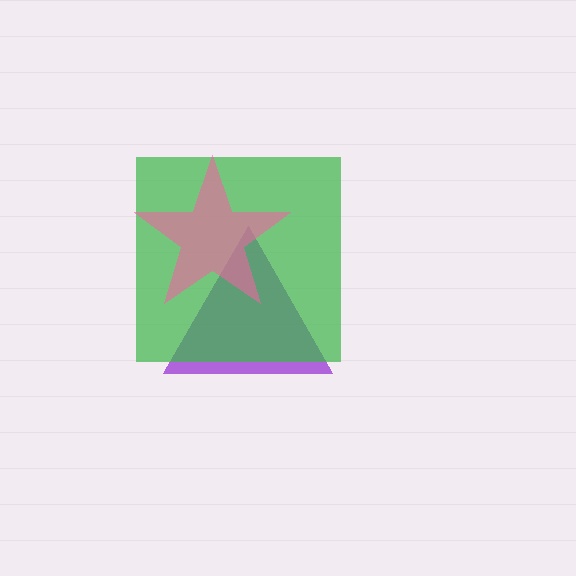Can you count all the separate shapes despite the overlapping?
Yes, there are 3 separate shapes.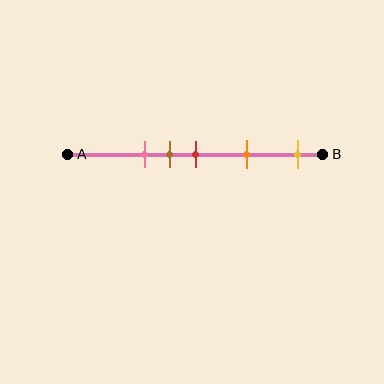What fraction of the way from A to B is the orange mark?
The orange mark is approximately 70% (0.7) of the way from A to B.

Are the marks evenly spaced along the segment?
No, the marks are not evenly spaced.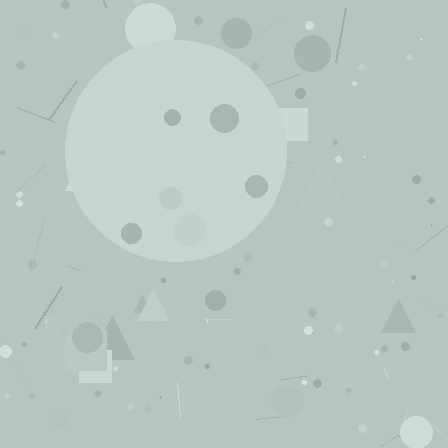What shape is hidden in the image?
A circle is hidden in the image.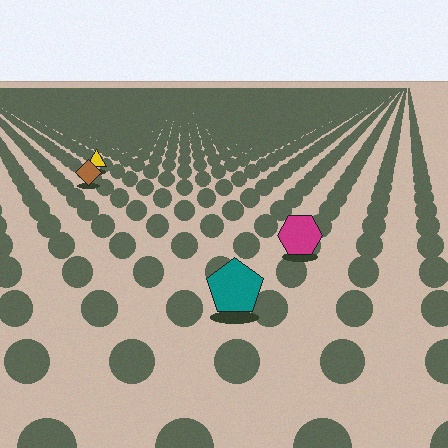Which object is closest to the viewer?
The teal pentagon is closest. The texture marks near it are larger and more spread out.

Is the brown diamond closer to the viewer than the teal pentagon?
No. The teal pentagon is closer — you can tell from the texture gradient: the ground texture is coarser near it.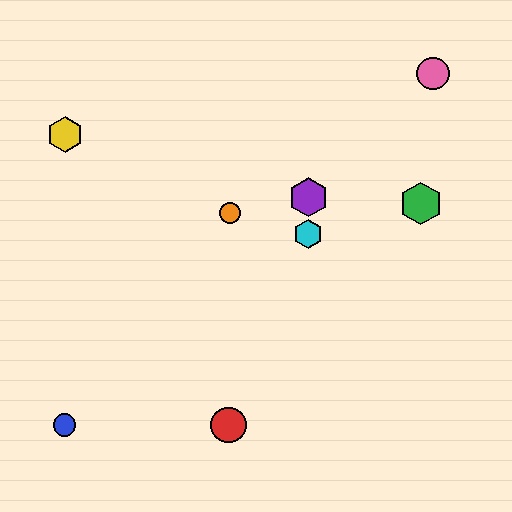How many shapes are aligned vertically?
2 shapes (the purple hexagon, the cyan hexagon) are aligned vertically.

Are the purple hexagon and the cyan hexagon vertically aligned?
Yes, both are at x≈308.